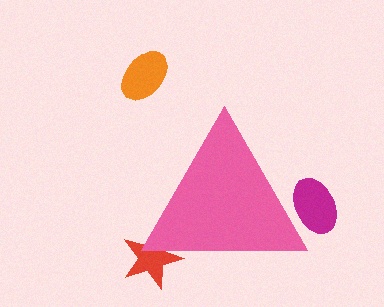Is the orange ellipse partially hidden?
No, the orange ellipse is fully visible.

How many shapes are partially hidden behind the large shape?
2 shapes are partially hidden.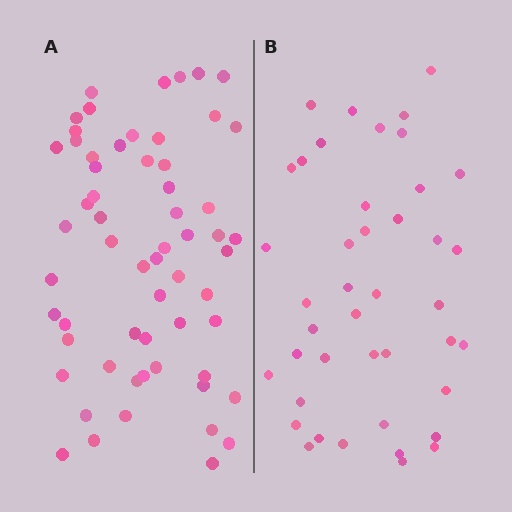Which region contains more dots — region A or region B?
Region A (the left region) has more dots.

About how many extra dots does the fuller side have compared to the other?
Region A has approximately 20 more dots than region B.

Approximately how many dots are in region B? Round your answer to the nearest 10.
About 40 dots. (The exact count is 42, which rounds to 40.)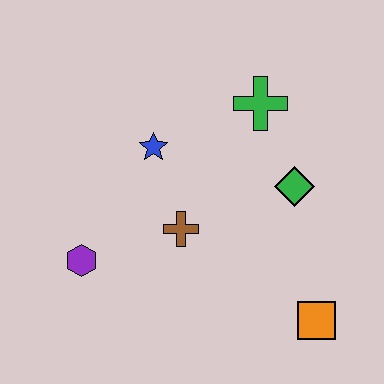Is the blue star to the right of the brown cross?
No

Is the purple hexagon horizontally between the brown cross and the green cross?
No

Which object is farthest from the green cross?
The purple hexagon is farthest from the green cross.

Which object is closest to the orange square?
The green diamond is closest to the orange square.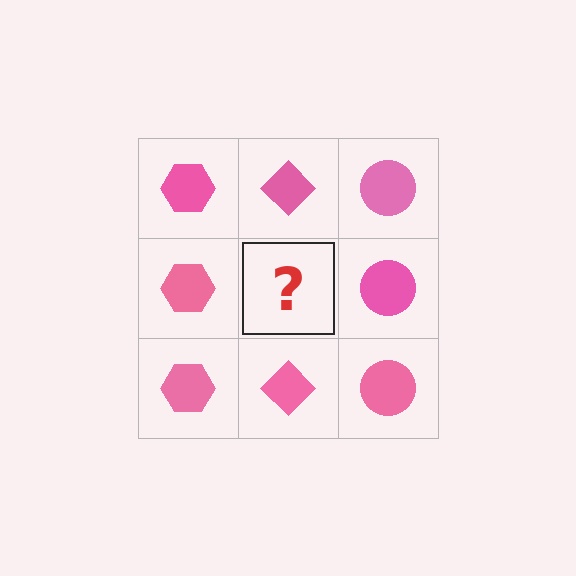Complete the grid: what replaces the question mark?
The question mark should be replaced with a pink diamond.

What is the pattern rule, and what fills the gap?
The rule is that each column has a consistent shape. The gap should be filled with a pink diamond.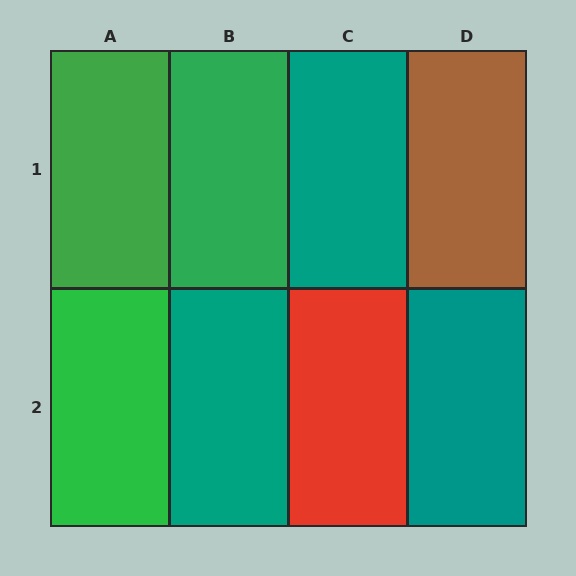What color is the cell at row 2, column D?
Teal.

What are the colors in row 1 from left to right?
Green, green, teal, brown.